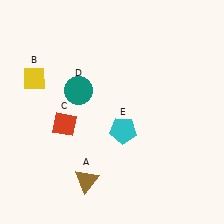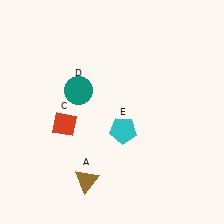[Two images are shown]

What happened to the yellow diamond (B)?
The yellow diamond (B) was removed in Image 2. It was in the top-left area of Image 1.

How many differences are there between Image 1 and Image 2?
There is 1 difference between the two images.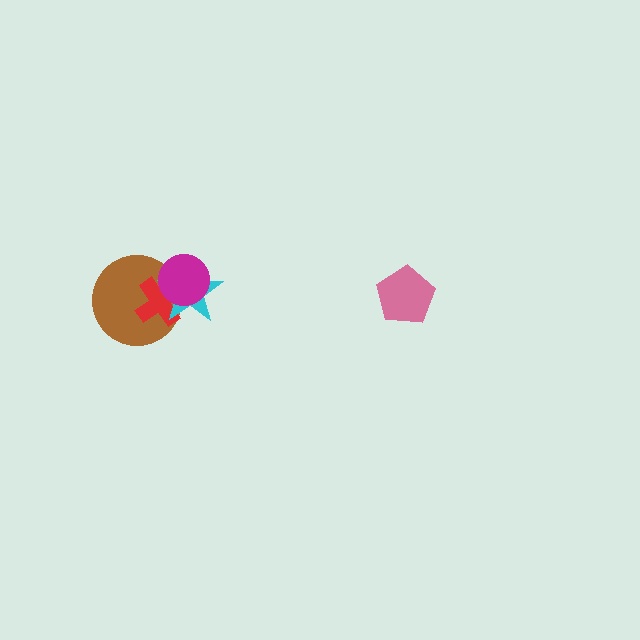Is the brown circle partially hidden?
Yes, it is partially covered by another shape.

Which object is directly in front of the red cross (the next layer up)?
The cyan star is directly in front of the red cross.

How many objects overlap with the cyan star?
3 objects overlap with the cyan star.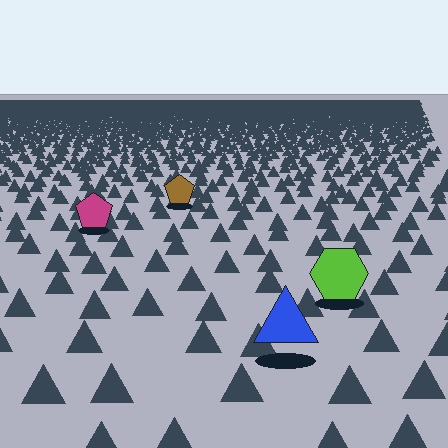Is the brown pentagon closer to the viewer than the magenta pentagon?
No. The magenta pentagon is closer — you can tell from the texture gradient: the ground texture is coarser near it.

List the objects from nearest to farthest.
From nearest to farthest: the blue triangle, the lime hexagon, the magenta pentagon, the brown pentagon.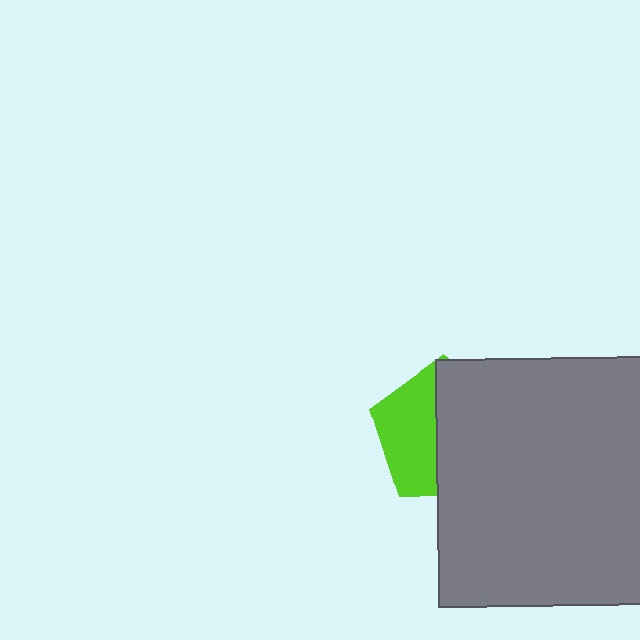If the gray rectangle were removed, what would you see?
You would see the complete lime pentagon.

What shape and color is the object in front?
The object in front is a gray rectangle.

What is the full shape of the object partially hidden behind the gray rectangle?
The partially hidden object is a lime pentagon.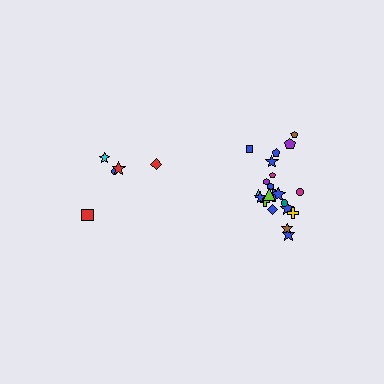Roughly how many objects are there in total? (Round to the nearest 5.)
Roughly 25 objects in total.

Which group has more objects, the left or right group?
The right group.